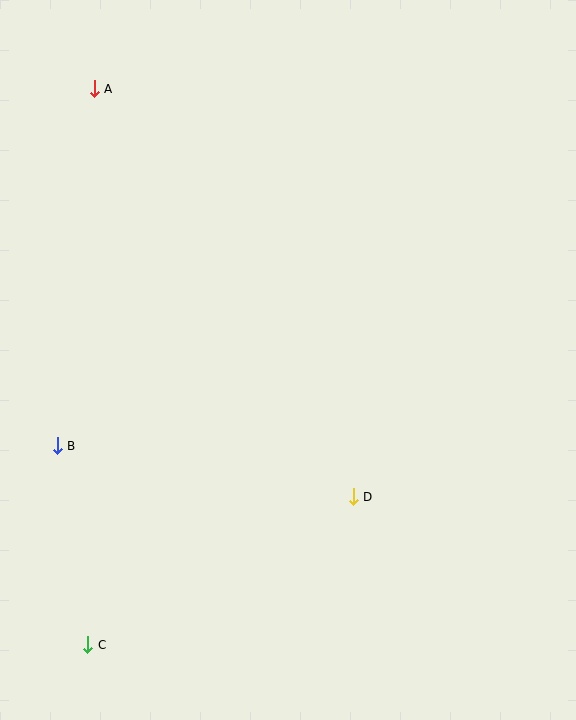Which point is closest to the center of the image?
Point D at (353, 497) is closest to the center.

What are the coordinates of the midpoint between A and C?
The midpoint between A and C is at (91, 367).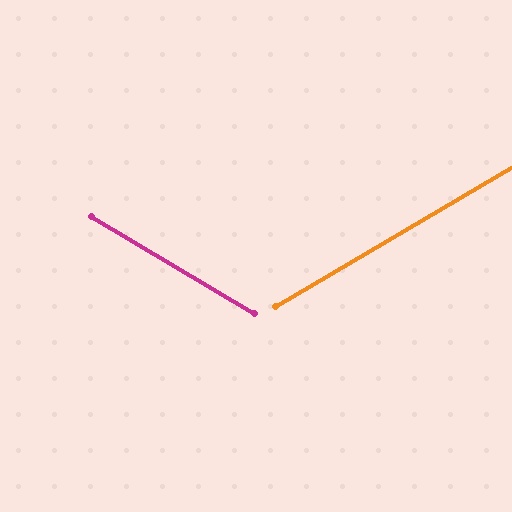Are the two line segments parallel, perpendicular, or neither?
Neither parallel nor perpendicular — they differ by about 61°.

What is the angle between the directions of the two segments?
Approximately 61 degrees.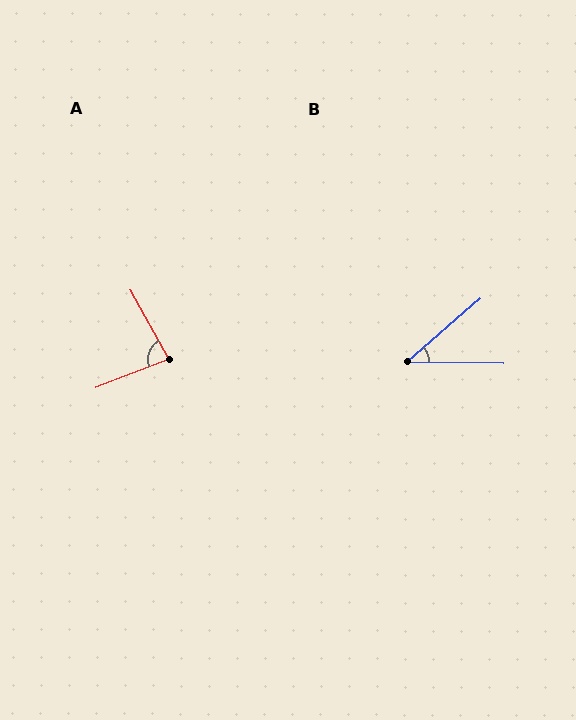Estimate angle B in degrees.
Approximately 42 degrees.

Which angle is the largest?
A, at approximately 82 degrees.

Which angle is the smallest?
B, at approximately 42 degrees.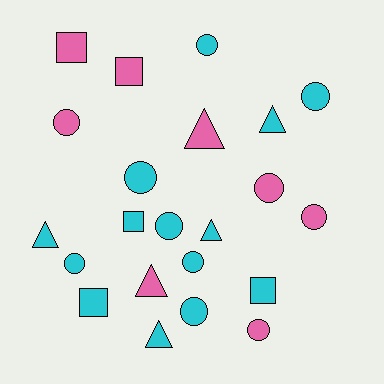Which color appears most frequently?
Cyan, with 14 objects.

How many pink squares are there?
There are 2 pink squares.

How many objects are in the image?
There are 22 objects.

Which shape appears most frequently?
Circle, with 11 objects.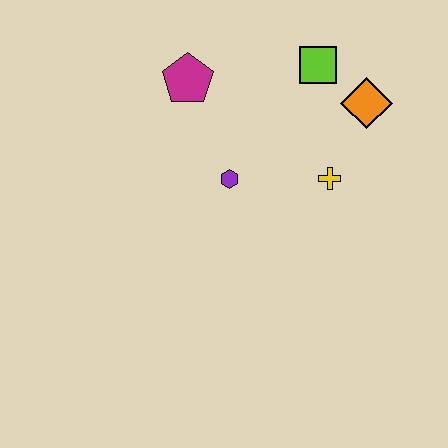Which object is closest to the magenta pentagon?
The purple hexagon is closest to the magenta pentagon.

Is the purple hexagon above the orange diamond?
No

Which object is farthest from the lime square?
The purple hexagon is farthest from the lime square.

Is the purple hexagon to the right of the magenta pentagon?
Yes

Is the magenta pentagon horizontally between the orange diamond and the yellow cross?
No